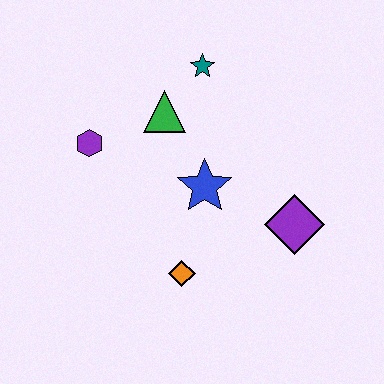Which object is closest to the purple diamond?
The blue star is closest to the purple diamond.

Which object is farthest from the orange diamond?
The teal star is farthest from the orange diamond.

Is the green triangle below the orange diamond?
No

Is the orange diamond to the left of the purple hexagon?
No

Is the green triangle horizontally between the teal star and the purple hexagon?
Yes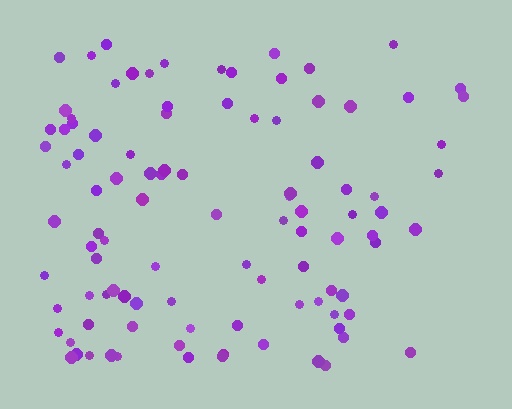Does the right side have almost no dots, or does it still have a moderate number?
Still a moderate number, just noticeably fewer than the left.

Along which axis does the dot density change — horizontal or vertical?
Horizontal.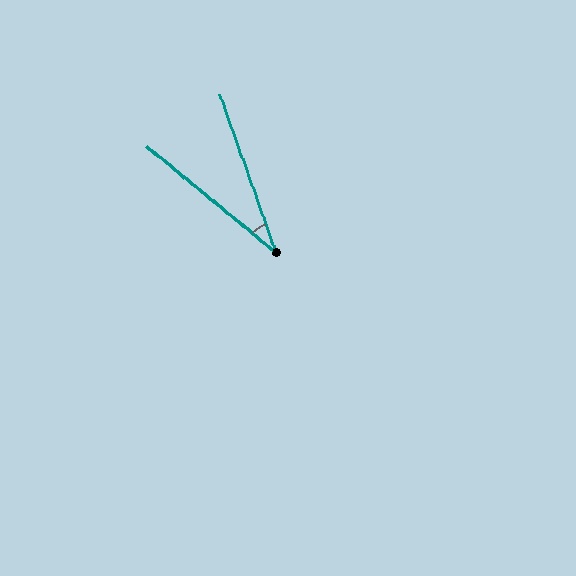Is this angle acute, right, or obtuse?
It is acute.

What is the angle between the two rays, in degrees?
Approximately 31 degrees.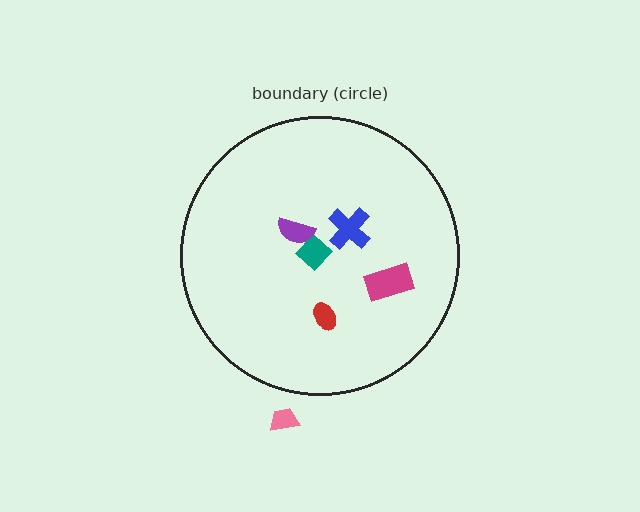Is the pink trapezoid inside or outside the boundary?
Outside.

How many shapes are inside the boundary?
5 inside, 1 outside.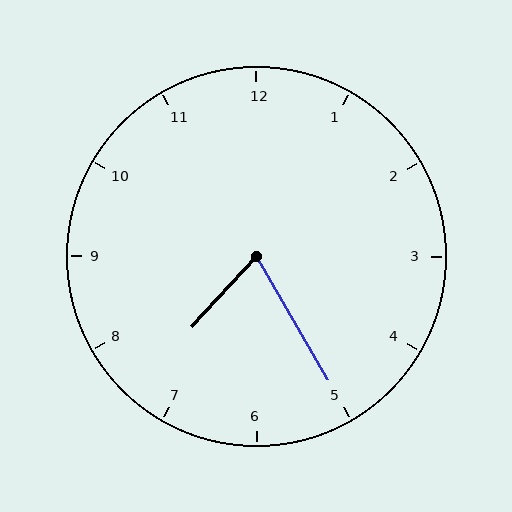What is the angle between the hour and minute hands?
Approximately 72 degrees.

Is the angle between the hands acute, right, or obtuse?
It is acute.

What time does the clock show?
7:25.